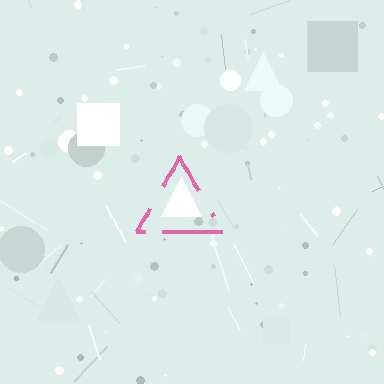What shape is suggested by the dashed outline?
The dashed outline suggests a triangle.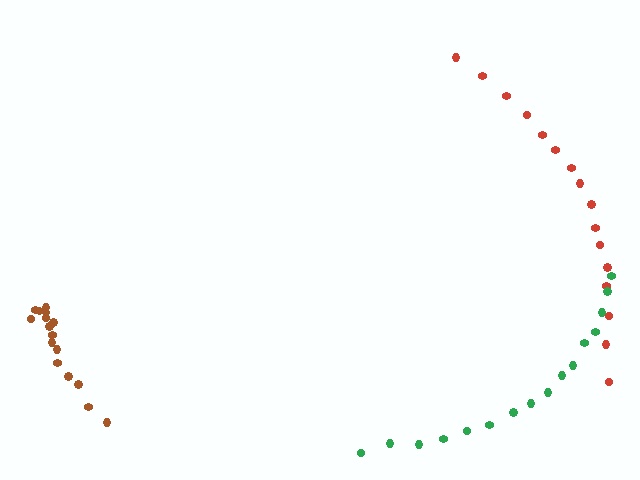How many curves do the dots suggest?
There are 3 distinct paths.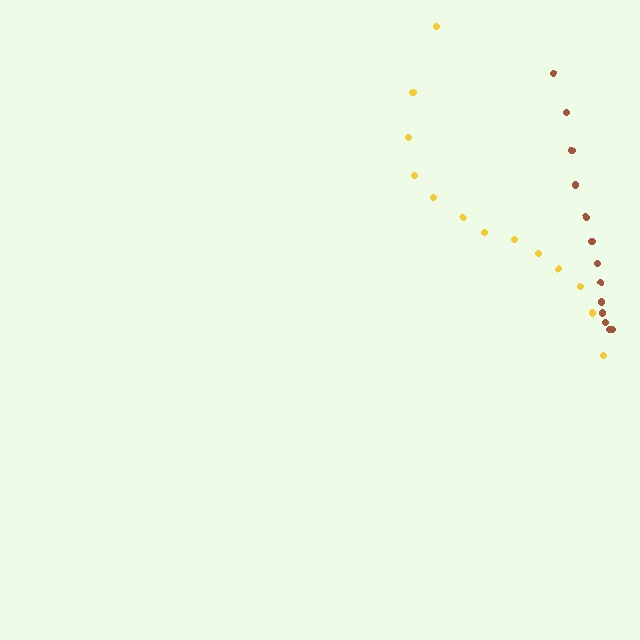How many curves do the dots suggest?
There are 2 distinct paths.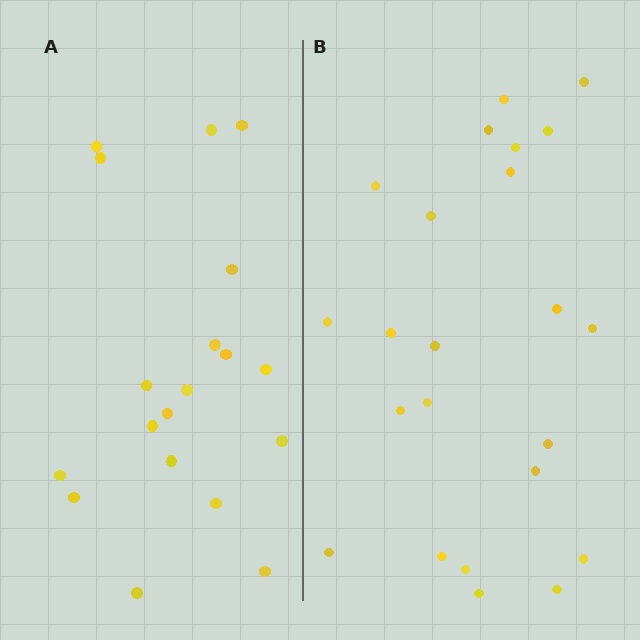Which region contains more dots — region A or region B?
Region B (the right region) has more dots.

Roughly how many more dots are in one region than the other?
Region B has about 4 more dots than region A.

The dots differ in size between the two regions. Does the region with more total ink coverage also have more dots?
No. Region A has more total ink coverage because its dots are larger, but region B actually contains more individual dots. Total area can be misleading — the number of items is what matters here.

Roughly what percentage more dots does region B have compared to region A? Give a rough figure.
About 20% more.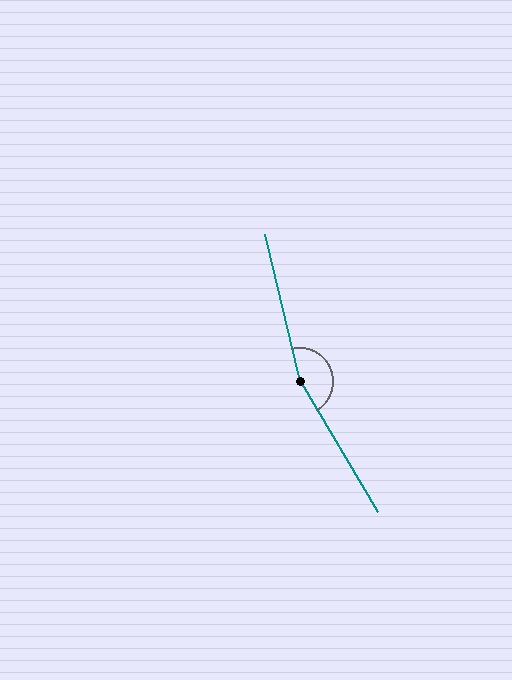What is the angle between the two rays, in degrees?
Approximately 163 degrees.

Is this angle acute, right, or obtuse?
It is obtuse.